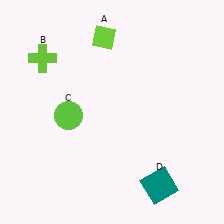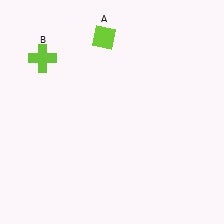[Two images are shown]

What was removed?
The lime circle (C), the teal square (D) were removed in Image 2.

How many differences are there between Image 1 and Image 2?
There are 2 differences between the two images.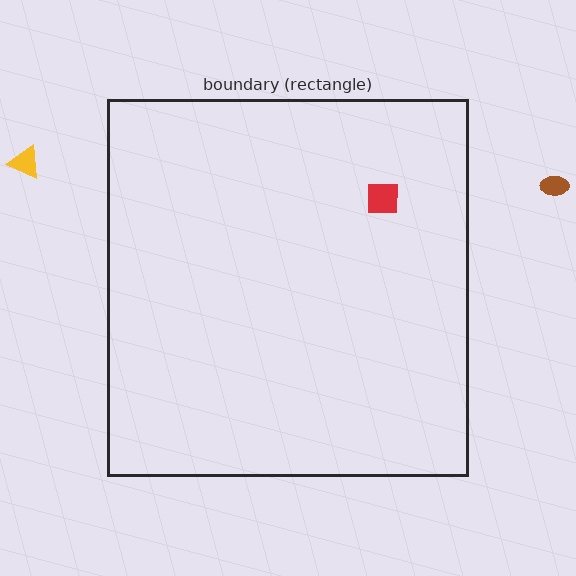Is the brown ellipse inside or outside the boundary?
Outside.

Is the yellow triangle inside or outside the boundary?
Outside.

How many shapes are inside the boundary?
1 inside, 2 outside.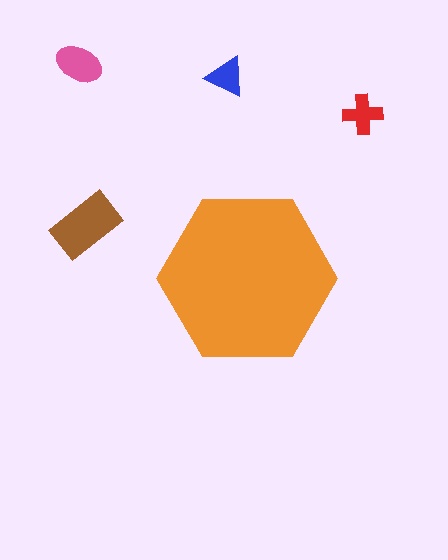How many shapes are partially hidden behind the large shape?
0 shapes are partially hidden.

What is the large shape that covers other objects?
An orange hexagon.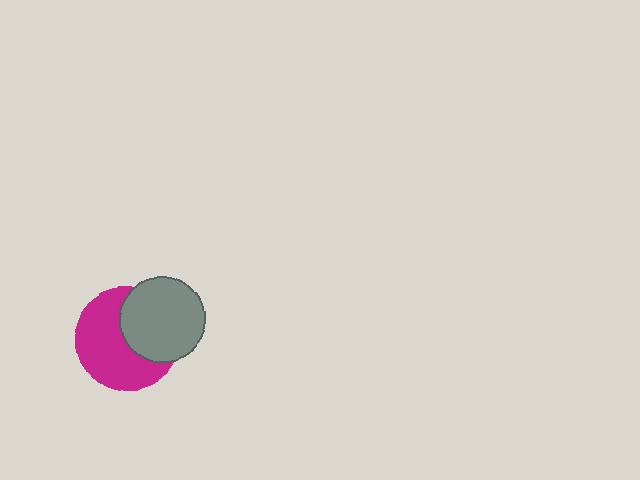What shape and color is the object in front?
The object in front is a gray circle.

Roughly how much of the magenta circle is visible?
About half of it is visible (roughly 60%).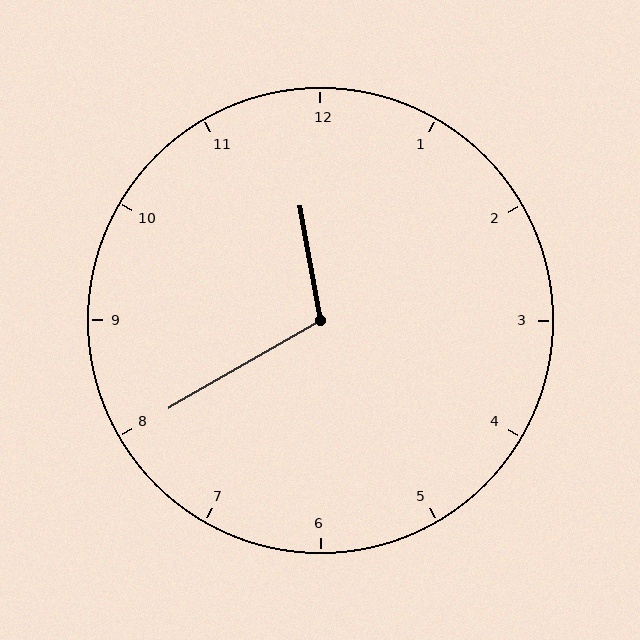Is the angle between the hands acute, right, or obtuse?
It is obtuse.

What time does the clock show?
11:40.